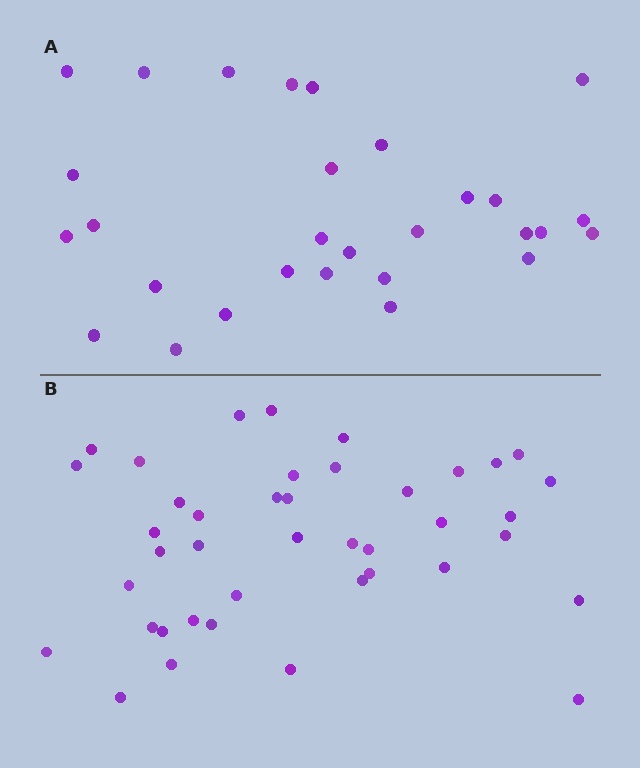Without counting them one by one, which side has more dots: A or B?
Region B (the bottom region) has more dots.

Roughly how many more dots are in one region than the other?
Region B has roughly 12 or so more dots than region A.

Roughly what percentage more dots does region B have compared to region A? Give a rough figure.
About 40% more.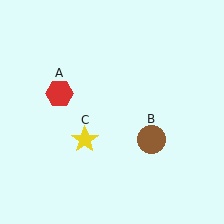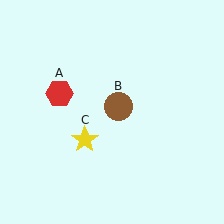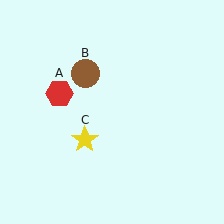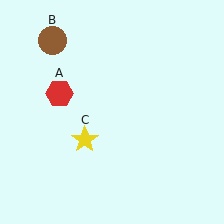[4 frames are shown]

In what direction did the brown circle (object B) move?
The brown circle (object B) moved up and to the left.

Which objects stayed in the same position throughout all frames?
Red hexagon (object A) and yellow star (object C) remained stationary.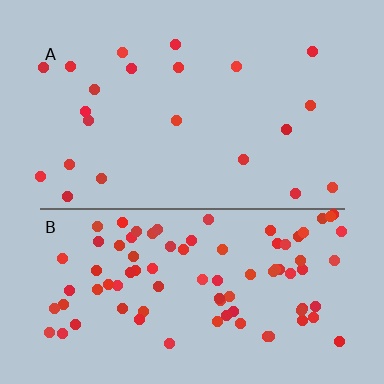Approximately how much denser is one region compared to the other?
Approximately 4.0× — region B over region A.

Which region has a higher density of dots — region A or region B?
B (the bottom).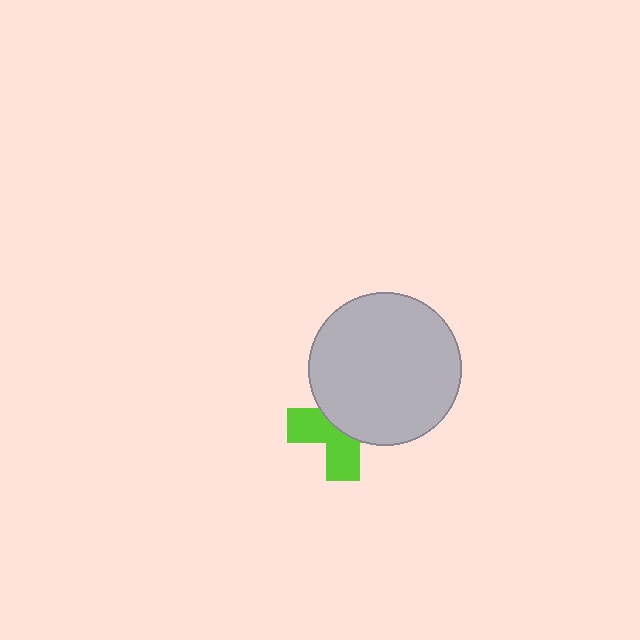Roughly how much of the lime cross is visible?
About half of it is visible (roughly 46%).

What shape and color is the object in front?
The object in front is a light gray circle.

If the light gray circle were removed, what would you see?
You would see the complete lime cross.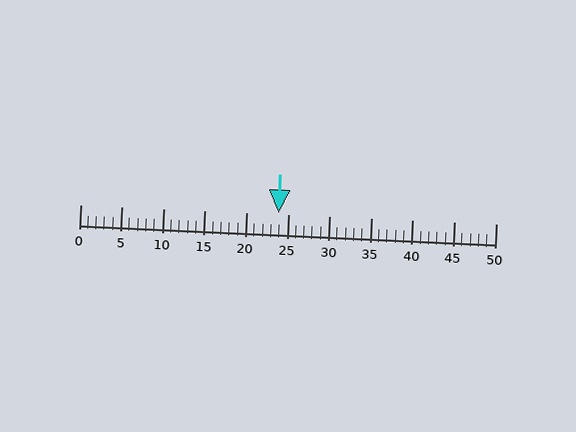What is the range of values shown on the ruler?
The ruler shows values from 0 to 50.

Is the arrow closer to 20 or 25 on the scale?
The arrow is closer to 25.